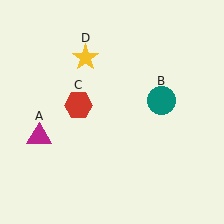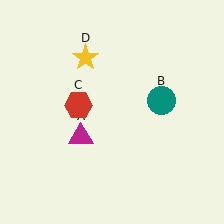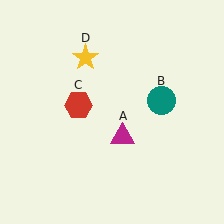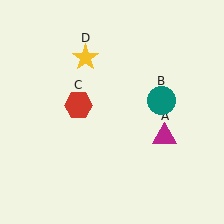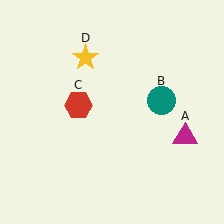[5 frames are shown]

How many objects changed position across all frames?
1 object changed position: magenta triangle (object A).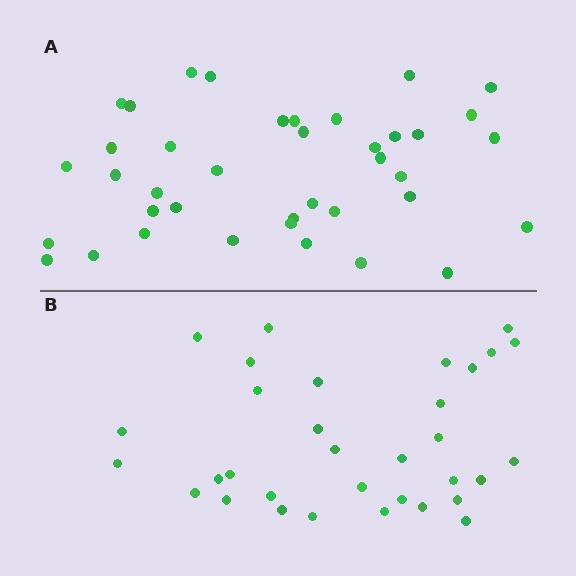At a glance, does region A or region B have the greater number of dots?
Region A (the top region) has more dots.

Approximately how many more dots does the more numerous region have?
Region A has about 6 more dots than region B.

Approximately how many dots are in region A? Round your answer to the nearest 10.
About 40 dots. (The exact count is 39, which rounds to 40.)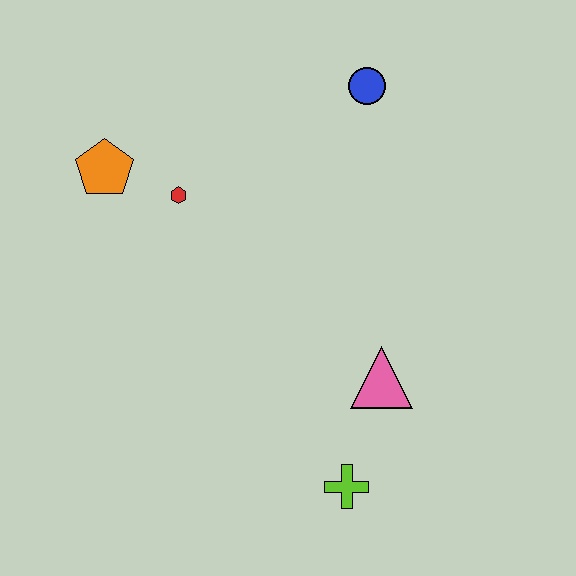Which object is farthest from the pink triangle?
The orange pentagon is farthest from the pink triangle.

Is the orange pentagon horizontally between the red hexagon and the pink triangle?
No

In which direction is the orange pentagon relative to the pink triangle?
The orange pentagon is to the left of the pink triangle.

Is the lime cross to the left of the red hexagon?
No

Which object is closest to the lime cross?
The pink triangle is closest to the lime cross.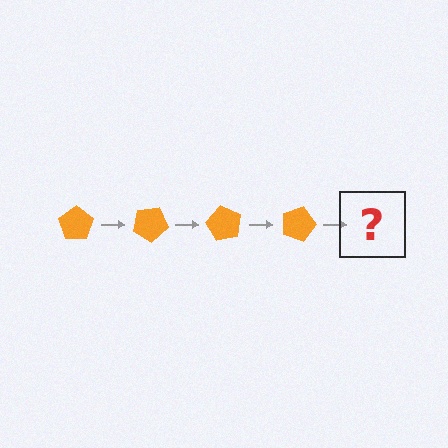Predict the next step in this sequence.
The next step is an orange pentagon rotated 120 degrees.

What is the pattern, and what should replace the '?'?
The pattern is that the pentagon rotates 30 degrees each step. The '?' should be an orange pentagon rotated 120 degrees.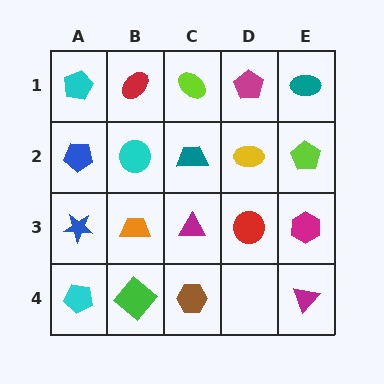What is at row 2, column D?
A yellow ellipse.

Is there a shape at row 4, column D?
No, that cell is empty.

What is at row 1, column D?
A magenta pentagon.